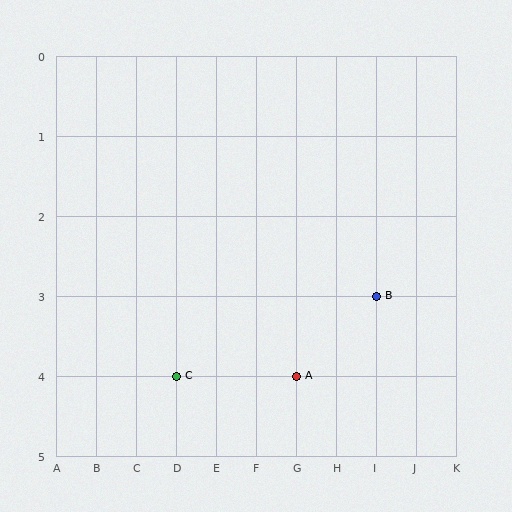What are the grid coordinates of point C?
Point C is at grid coordinates (D, 4).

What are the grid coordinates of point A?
Point A is at grid coordinates (G, 4).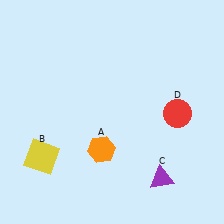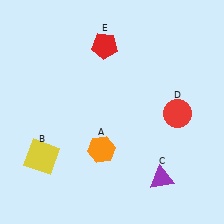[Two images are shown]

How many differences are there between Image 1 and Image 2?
There is 1 difference between the two images.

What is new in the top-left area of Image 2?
A red pentagon (E) was added in the top-left area of Image 2.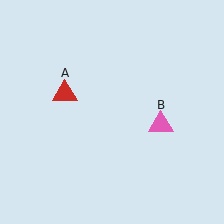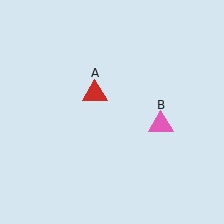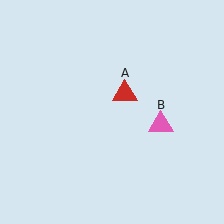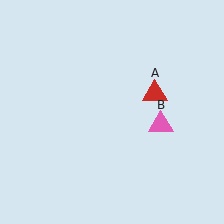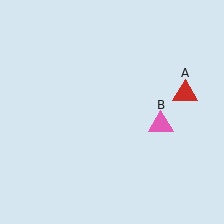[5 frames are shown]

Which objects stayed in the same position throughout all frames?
Pink triangle (object B) remained stationary.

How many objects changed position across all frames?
1 object changed position: red triangle (object A).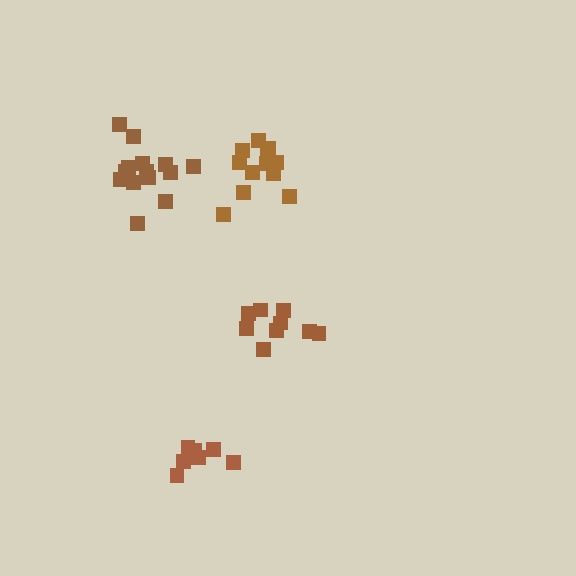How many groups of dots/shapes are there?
There are 4 groups.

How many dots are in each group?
Group 1: 9 dots, Group 2: 8 dots, Group 3: 12 dots, Group 4: 14 dots (43 total).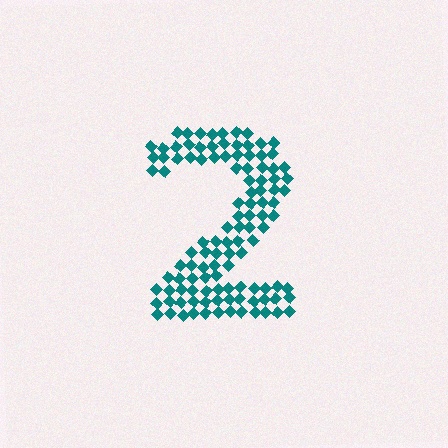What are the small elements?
The small elements are diamonds.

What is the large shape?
The large shape is the digit 2.